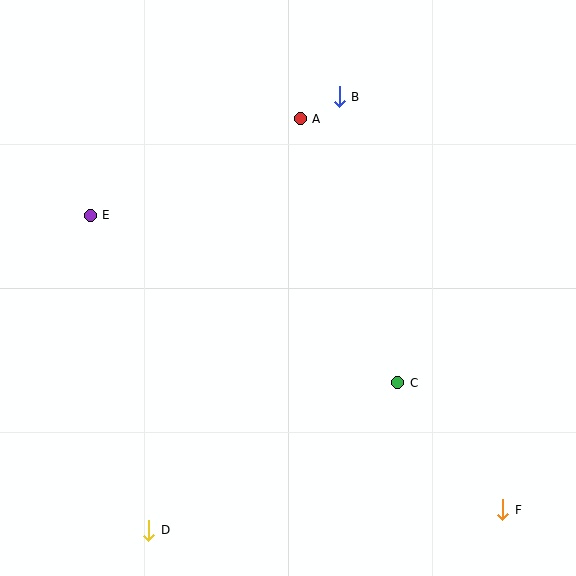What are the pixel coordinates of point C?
Point C is at (398, 383).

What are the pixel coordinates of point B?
Point B is at (339, 97).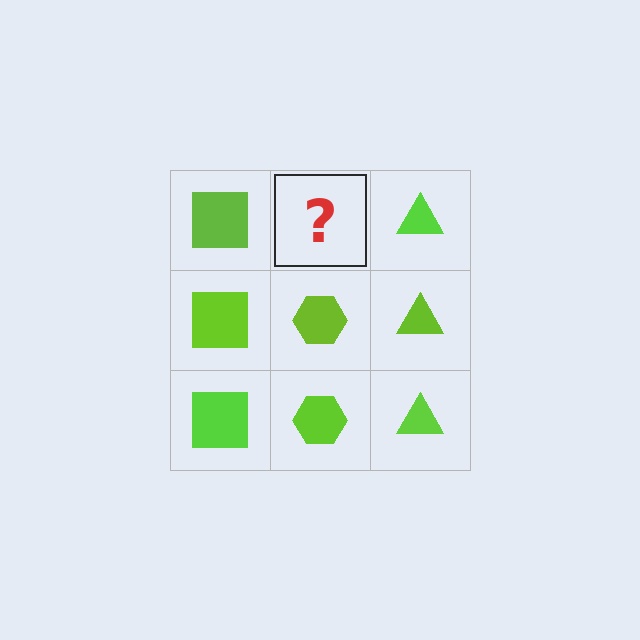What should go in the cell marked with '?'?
The missing cell should contain a lime hexagon.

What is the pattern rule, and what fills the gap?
The rule is that each column has a consistent shape. The gap should be filled with a lime hexagon.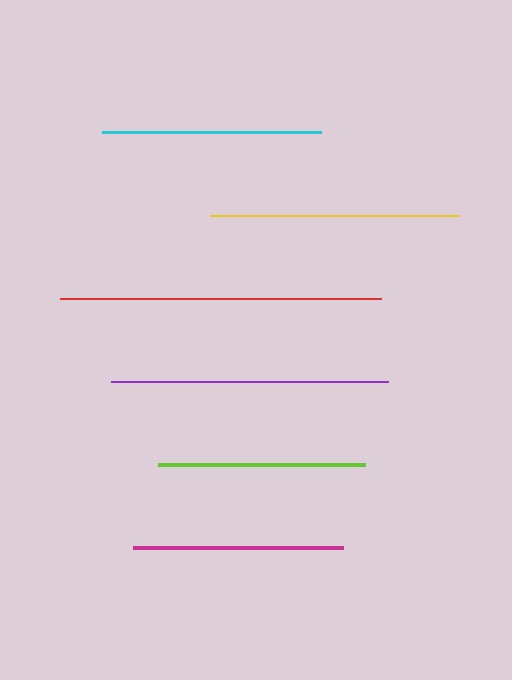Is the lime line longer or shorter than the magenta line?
The magenta line is longer than the lime line.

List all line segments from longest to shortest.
From longest to shortest: red, purple, yellow, cyan, magenta, lime.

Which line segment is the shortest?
The lime line is the shortest at approximately 207 pixels.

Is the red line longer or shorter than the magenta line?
The red line is longer than the magenta line.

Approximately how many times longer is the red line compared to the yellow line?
The red line is approximately 1.3 times the length of the yellow line.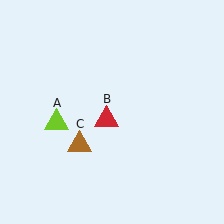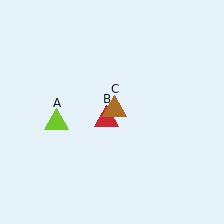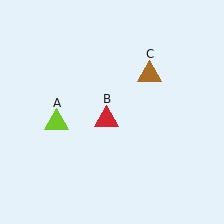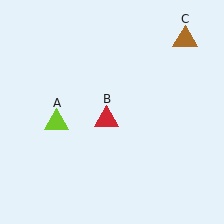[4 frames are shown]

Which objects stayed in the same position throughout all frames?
Lime triangle (object A) and red triangle (object B) remained stationary.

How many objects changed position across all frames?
1 object changed position: brown triangle (object C).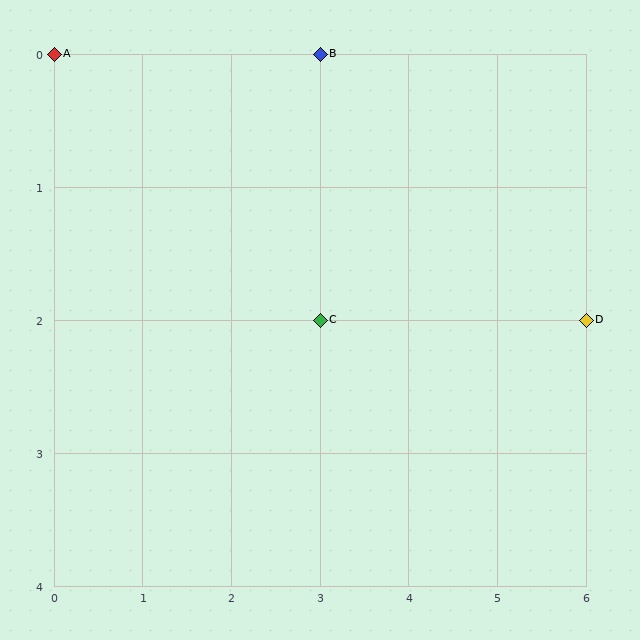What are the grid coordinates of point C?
Point C is at grid coordinates (3, 2).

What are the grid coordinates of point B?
Point B is at grid coordinates (3, 0).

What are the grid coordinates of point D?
Point D is at grid coordinates (6, 2).